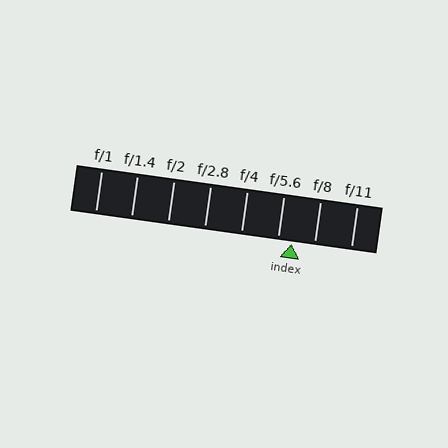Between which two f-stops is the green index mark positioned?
The index mark is between f/5.6 and f/8.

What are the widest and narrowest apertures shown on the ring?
The widest aperture shown is f/1 and the narrowest is f/11.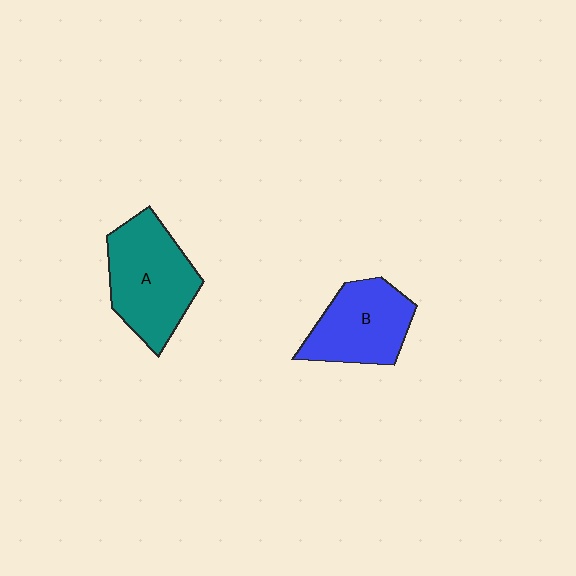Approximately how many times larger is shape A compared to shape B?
Approximately 1.2 times.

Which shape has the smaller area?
Shape B (blue).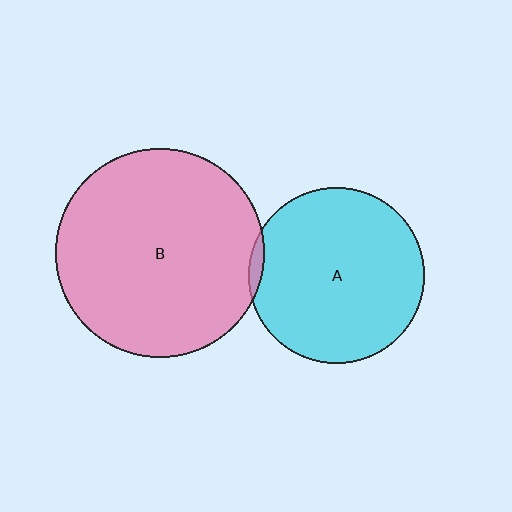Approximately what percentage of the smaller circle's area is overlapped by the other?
Approximately 5%.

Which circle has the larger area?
Circle B (pink).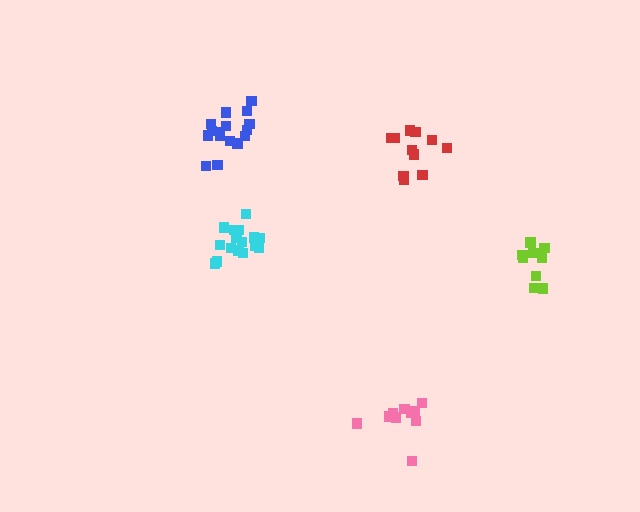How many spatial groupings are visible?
There are 5 spatial groupings.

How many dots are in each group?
Group 1: 10 dots, Group 2: 11 dots, Group 3: 16 dots, Group 4: 10 dots, Group 5: 16 dots (63 total).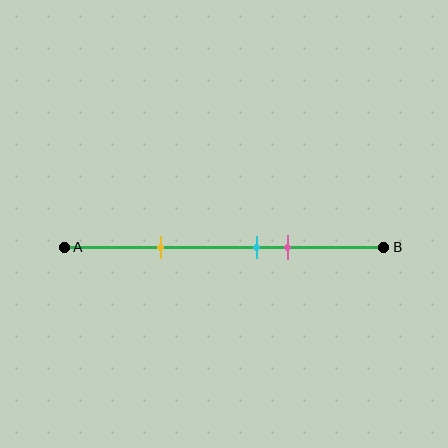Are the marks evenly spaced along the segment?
No, the marks are not evenly spaced.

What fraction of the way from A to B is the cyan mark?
The cyan mark is approximately 60% (0.6) of the way from A to B.